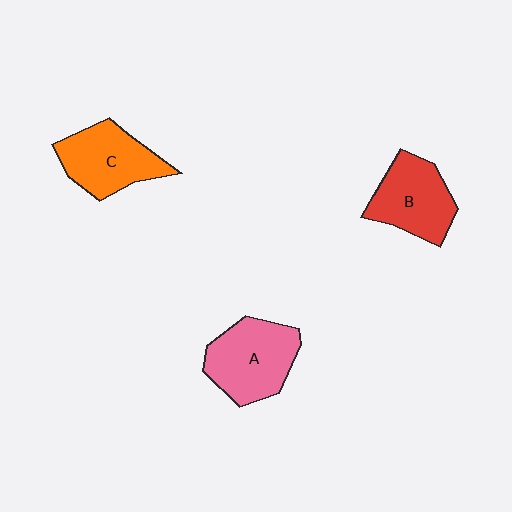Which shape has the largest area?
Shape A (pink).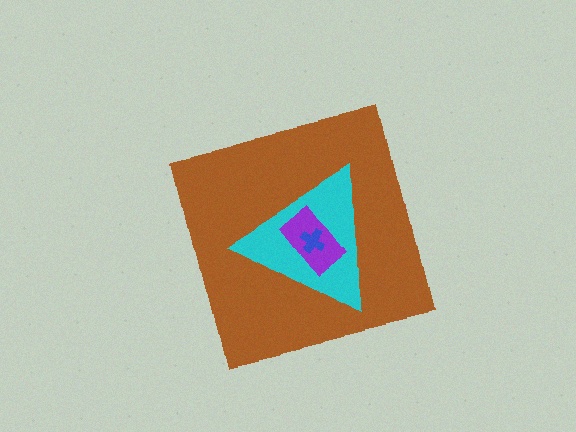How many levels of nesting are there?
4.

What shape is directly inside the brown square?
The cyan triangle.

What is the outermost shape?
The brown square.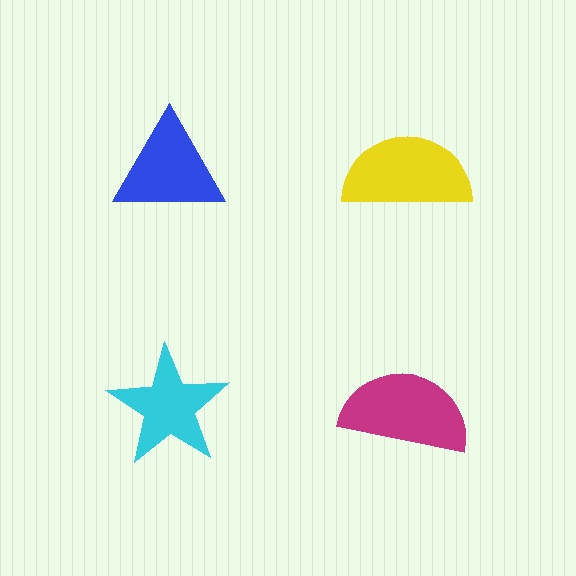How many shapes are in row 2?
2 shapes.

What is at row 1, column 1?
A blue triangle.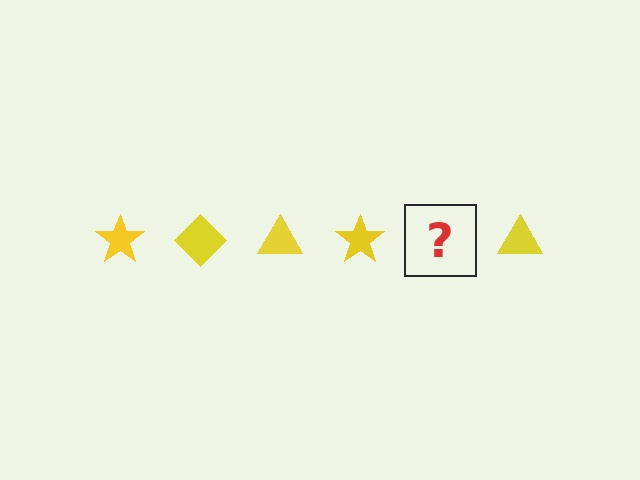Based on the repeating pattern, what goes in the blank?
The blank should be a yellow diamond.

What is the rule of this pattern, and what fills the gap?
The rule is that the pattern cycles through star, diamond, triangle shapes in yellow. The gap should be filled with a yellow diamond.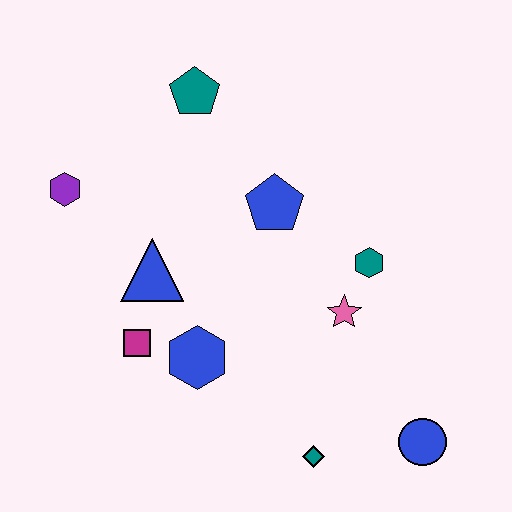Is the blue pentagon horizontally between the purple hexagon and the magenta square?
No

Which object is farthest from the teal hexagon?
The purple hexagon is farthest from the teal hexagon.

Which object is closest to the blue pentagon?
The teal hexagon is closest to the blue pentagon.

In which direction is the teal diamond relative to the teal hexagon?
The teal diamond is below the teal hexagon.